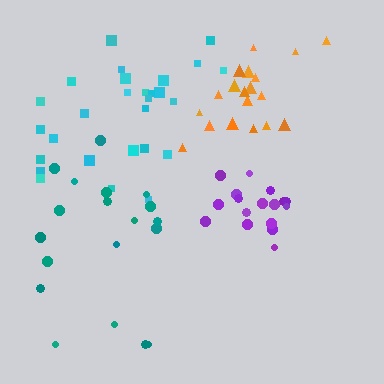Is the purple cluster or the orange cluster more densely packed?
Purple.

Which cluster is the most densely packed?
Purple.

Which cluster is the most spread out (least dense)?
Teal.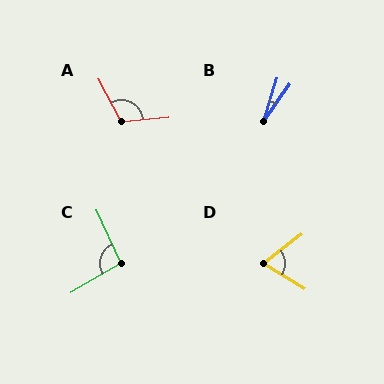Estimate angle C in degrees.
Approximately 95 degrees.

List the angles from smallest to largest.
B (18°), D (69°), C (95°), A (112°).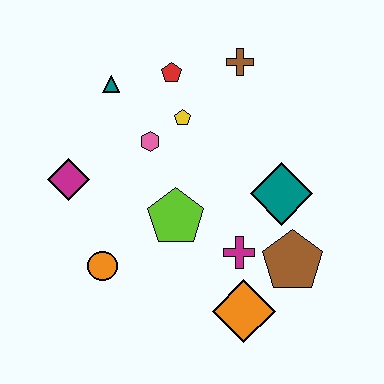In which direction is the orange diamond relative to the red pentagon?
The orange diamond is below the red pentagon.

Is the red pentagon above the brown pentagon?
Yes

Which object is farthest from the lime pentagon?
The brown cross is farthest from the lime pentagon.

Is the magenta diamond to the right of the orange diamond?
No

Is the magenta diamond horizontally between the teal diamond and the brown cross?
No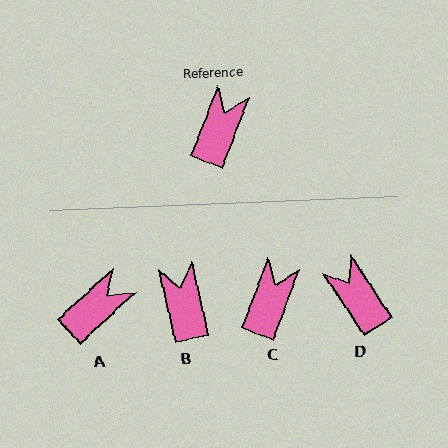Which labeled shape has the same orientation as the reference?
C.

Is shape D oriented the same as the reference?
No, it is off by about 54 degrees.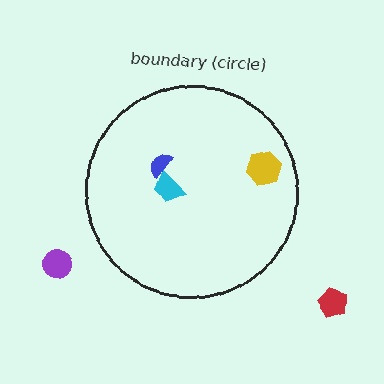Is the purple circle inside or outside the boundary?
Outside.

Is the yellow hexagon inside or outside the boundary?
Inside.